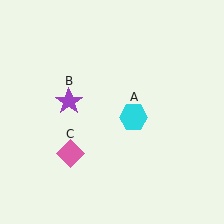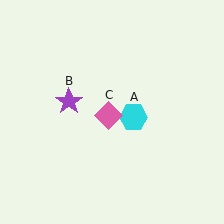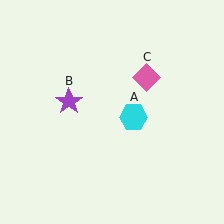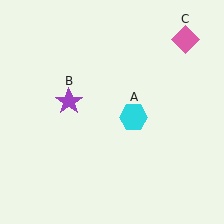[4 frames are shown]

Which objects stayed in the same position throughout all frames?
Cyan hexagon (object A) and purple star (object B) remained stationary.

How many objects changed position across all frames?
1 object changed position: pink diamond (object C).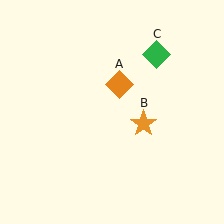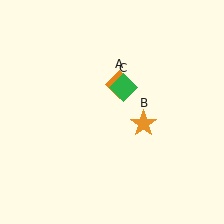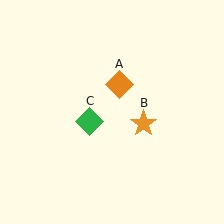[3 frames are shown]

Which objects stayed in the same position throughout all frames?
Orange diamond (object A) and orange star (object B) remained stationary.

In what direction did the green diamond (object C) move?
The green diamond (object C) moved down and to the left.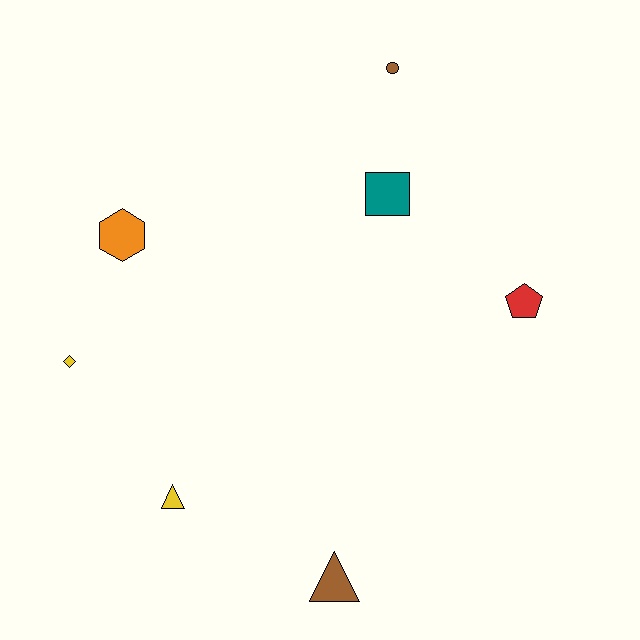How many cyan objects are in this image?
There are no cyan objects.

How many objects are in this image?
There are 7 objects.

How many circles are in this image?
There is 1 circle.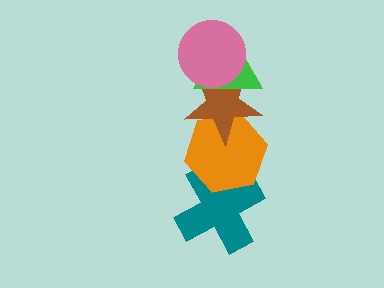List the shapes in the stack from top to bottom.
From top to bottom: the pink circle, the green triangle, the brown star, the orange hexagon, the teal cross.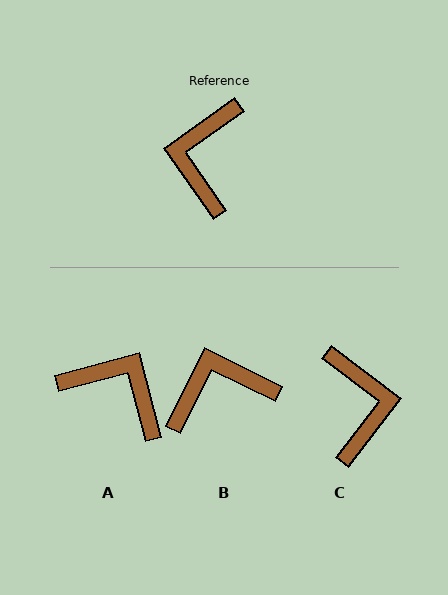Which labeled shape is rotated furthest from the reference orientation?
C, about 162 degrees away.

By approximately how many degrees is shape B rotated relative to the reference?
Approximately 61 degrees clockwise.